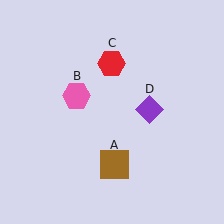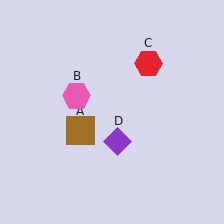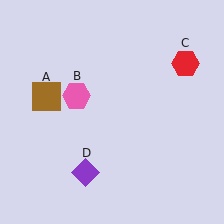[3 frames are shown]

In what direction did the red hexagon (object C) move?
The red hexagon (object C) moved right.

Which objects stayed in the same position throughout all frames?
Pink hexagon (object B) remained stationary.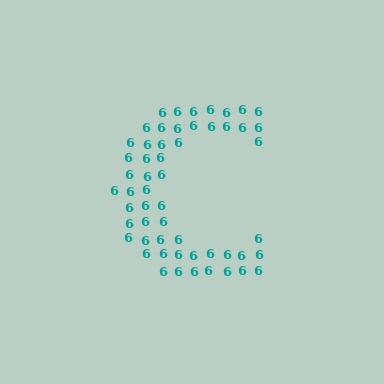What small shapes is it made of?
It is made of small digit 6's.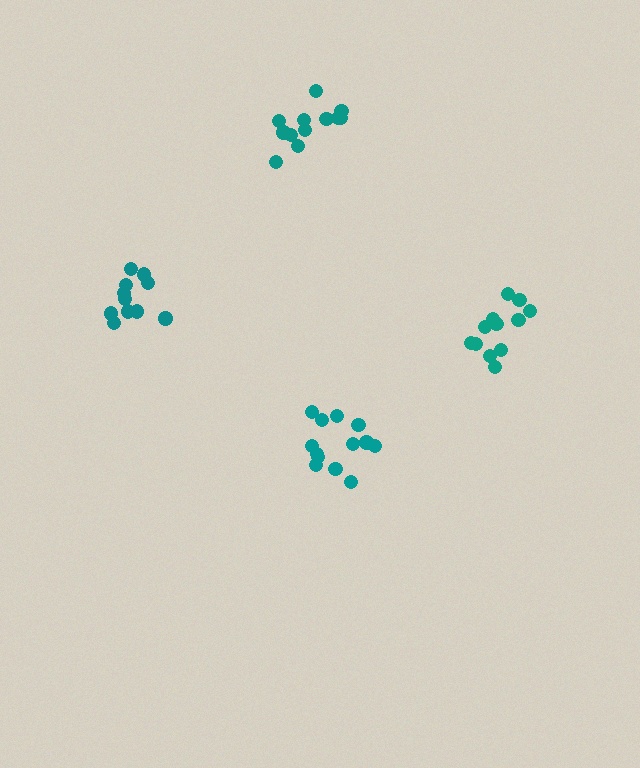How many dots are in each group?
Group 1: 12 dots, Group 2: 11 dots, Group 3: 13 dots, Group 4: 12 dots (48 total).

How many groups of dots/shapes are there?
There are 4 groups.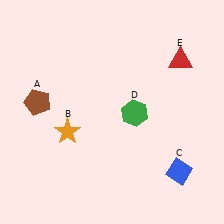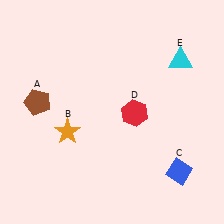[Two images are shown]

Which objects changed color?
D changed from green to red. E changed from red to cyan.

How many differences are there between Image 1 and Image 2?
There are 2 differences between the two images.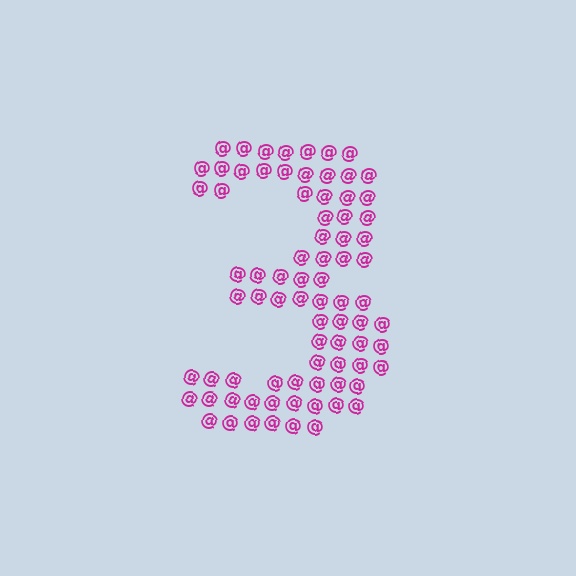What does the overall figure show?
The overall figure shows the digit 3.